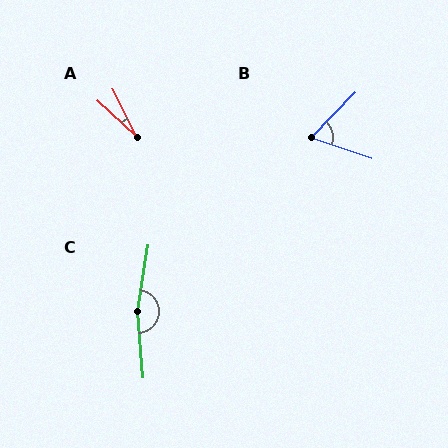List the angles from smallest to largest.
A (20°), B (65°), C (167°).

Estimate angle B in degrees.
Approximately 65 degrees.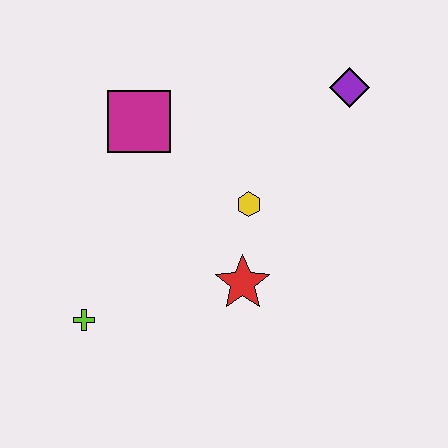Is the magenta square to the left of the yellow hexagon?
Yes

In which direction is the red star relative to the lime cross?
The red star is to the right of the lime cross.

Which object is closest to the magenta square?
The yellow hexagon is closest to the magenta square.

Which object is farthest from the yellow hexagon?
The lime cross is farthest from the yellow hexagon.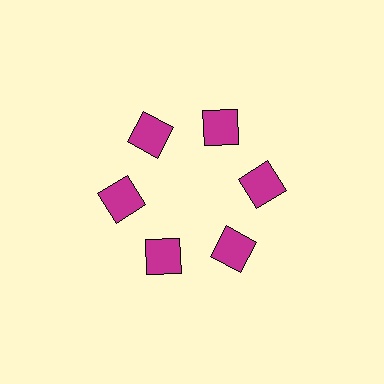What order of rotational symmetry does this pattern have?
This pattern has 6-fold rotational symmetry.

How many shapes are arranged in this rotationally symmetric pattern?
There are 6 shapes, arranged in 6 groups of 1.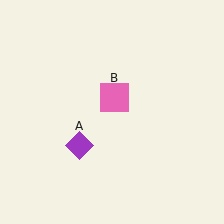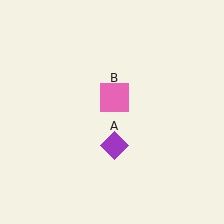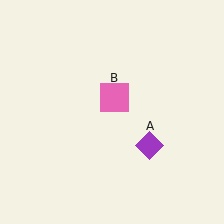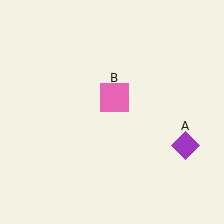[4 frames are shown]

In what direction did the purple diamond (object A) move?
The purple diamond (object A) moved right.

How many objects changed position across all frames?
1 object changed position: purple diamond (object A).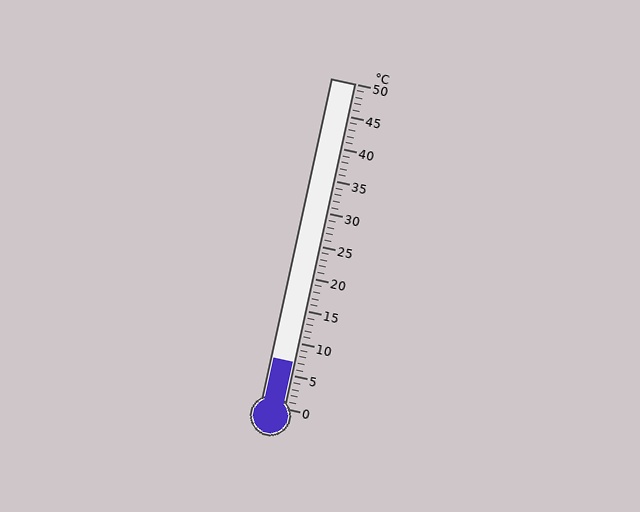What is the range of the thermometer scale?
The thermometer scale ranges from 0°C to 50°C.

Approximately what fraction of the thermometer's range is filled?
The thermometer is filled to approximately 15% of its range.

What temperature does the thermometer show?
The thermometer shows approximately 7°C.